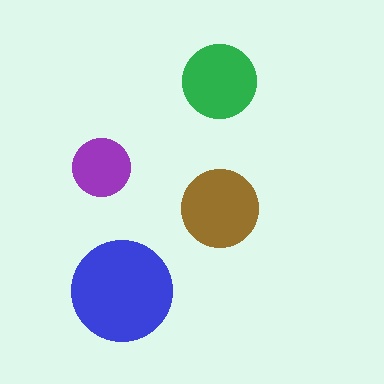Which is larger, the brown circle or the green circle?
The brown one.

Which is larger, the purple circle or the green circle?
The green one.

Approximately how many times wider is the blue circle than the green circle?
About 1.5 times wider.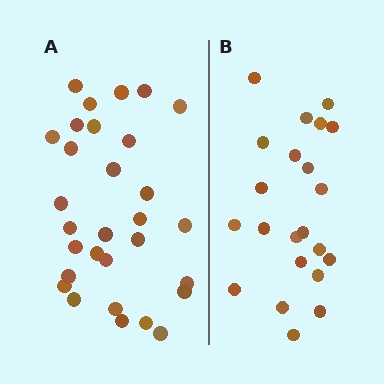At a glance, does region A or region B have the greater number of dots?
Region A (the left region) has more dots.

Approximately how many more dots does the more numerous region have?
Region A has roughly 8 or so more dots than region B.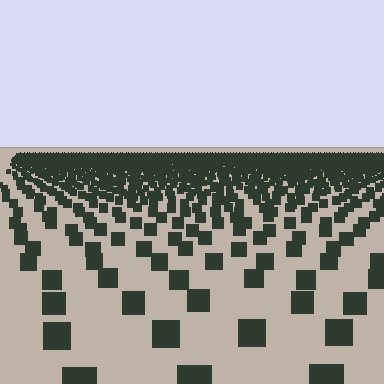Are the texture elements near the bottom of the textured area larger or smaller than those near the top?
Larger. Near the bottom, elements are closer to the viewer and appear at a bigger on-screen size.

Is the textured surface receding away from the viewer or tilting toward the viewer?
The surface is receding away from the viewer. Texture elements get smaller and denser toward the top.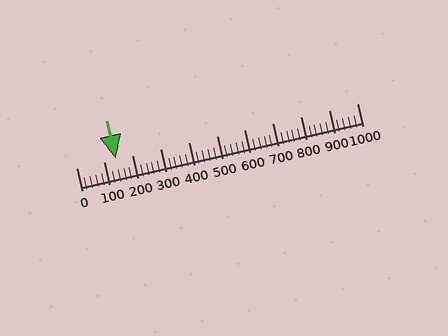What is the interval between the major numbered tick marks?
The major tick marks are spaced 100 units apart.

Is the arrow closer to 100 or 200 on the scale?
The arrow is closer to 100.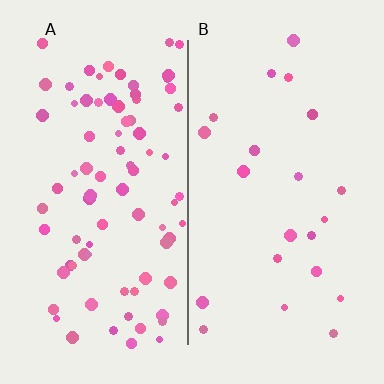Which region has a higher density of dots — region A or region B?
A (the left).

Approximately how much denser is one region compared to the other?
Approximately 3.8× — region A over region B.